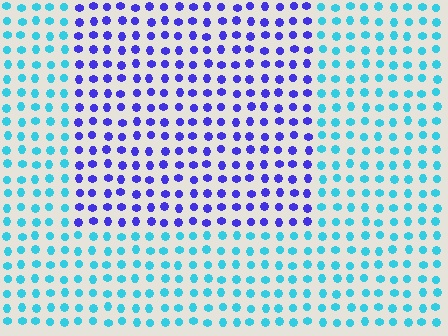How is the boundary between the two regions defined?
The boundary is defined purely by a slight shift in hue (about 59 degrees). Spacing, size, and orientation are identical on both sides.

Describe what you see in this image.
The image is filled with small cyan elements in a uniform arrangement. A rectangle-shaped region is visible where the elements are tinted to a slightly different hue, forming a subtle color boundary.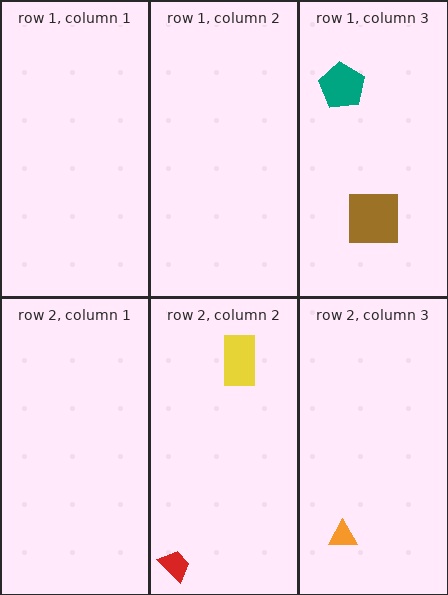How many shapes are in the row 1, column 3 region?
2.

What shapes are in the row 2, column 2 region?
The red trapezoid, the yellow rectangle.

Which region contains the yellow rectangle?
The row 2, column 2 region.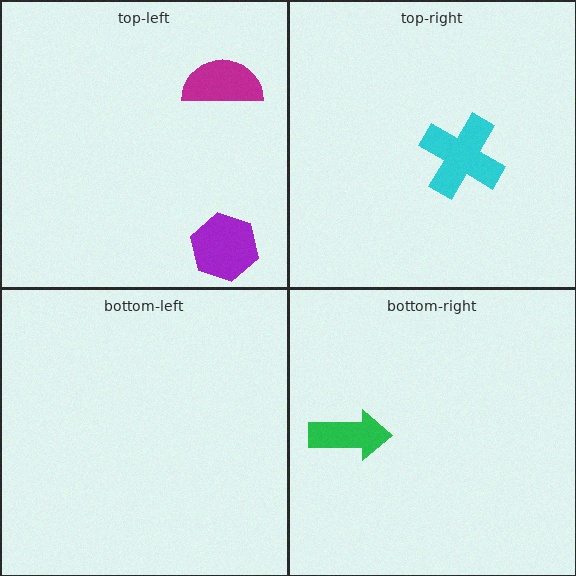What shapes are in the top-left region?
The magenta semicircle, the purple hexagon.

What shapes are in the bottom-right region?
The green arrow.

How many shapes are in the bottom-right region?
1.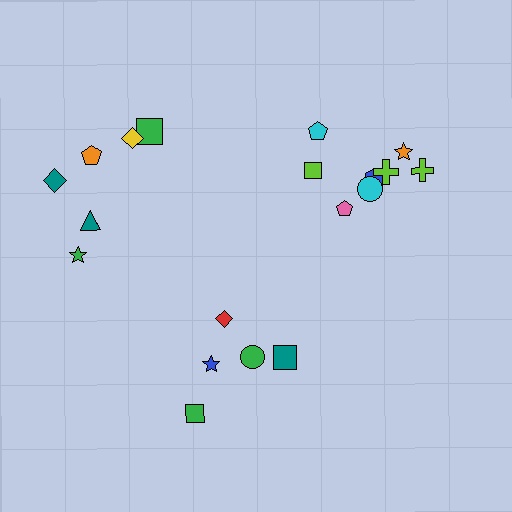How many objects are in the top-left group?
There are 6 objects.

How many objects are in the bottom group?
There are 5 objects.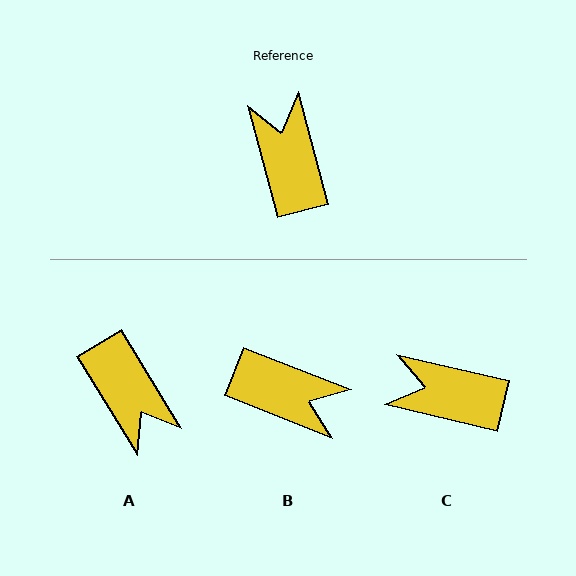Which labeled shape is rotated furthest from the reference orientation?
A, about 164 degrees away.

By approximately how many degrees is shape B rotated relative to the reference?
Approximately 126 degrees clockwise.